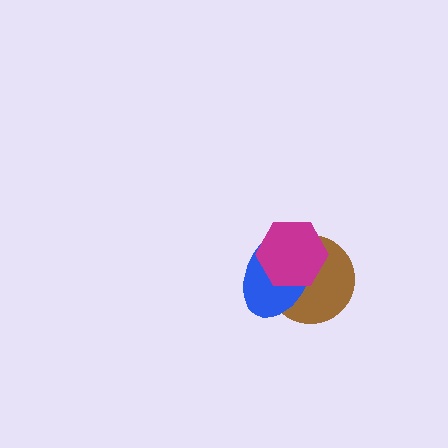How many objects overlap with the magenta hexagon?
2 objects overlap with the magenta hexagon.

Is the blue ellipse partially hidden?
Yes, it is partially covered by another shape.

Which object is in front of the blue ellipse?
The magenta hexagon is in front of the blue ellipse.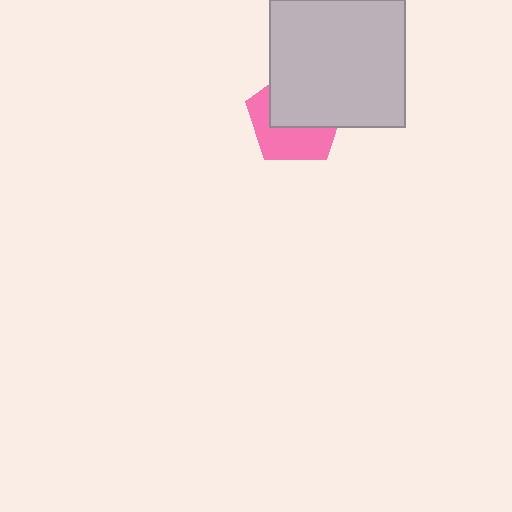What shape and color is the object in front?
The object in front is a light gray rectangle.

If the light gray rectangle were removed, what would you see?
You would see the complete pink pentagon.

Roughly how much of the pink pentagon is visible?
About half of it is visible (roughly 47%).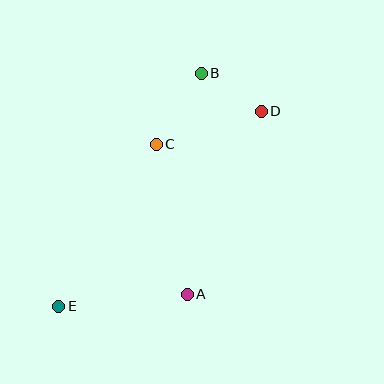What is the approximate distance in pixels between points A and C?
The distance between A and C is approximately 153 pixels.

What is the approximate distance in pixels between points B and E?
The distance between B and E is approximately 273 pixels.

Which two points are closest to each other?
Points B and D are closest to each other.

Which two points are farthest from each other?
Points D and E are farthest from each other.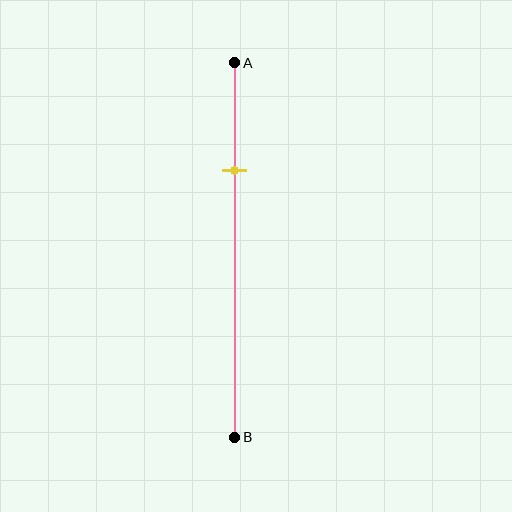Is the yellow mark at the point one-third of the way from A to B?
No, the mark is at about 30% from A, not at the 33% one-third point.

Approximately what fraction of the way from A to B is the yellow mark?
The yellow mark is approximately 30% of the way from A to B.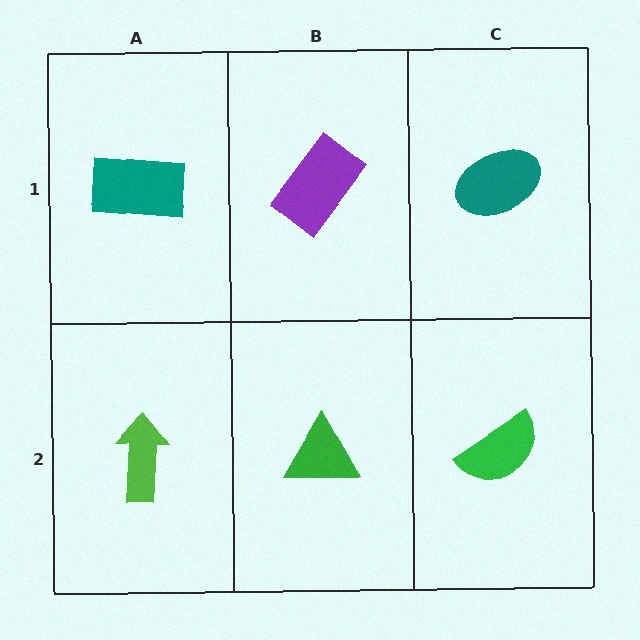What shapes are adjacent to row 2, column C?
A teal ellipse (row 1, column C), a green triangle (row 2, column B).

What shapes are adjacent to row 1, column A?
A lime arrow (row 2, column A), a purple rectangle (row 1, column B).